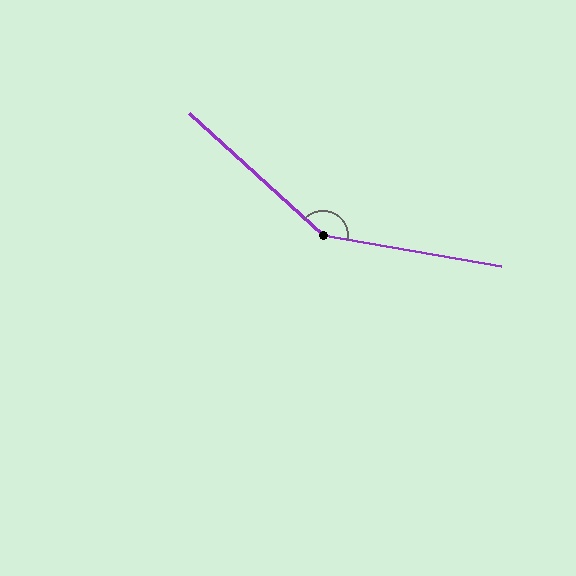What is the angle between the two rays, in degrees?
Approximately 147 degrees.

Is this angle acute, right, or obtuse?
It is obtuse.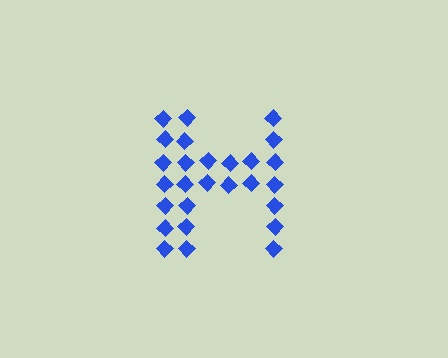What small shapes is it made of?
It is made of small diamonds.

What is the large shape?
The large shape is the letter H.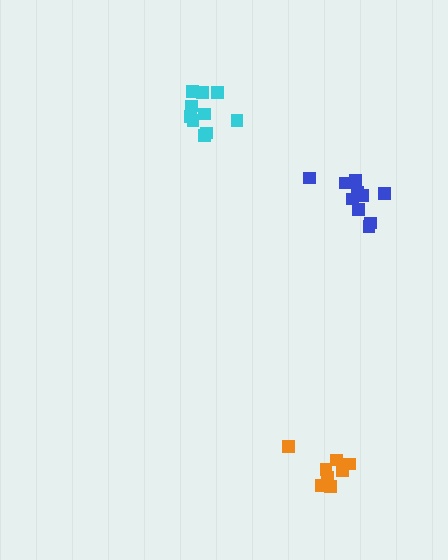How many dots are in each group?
Group 1: 10 dots, Group 2: 10 dots, Group 3: 8 dots (28 total).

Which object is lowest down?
The orange cluster is bottommost.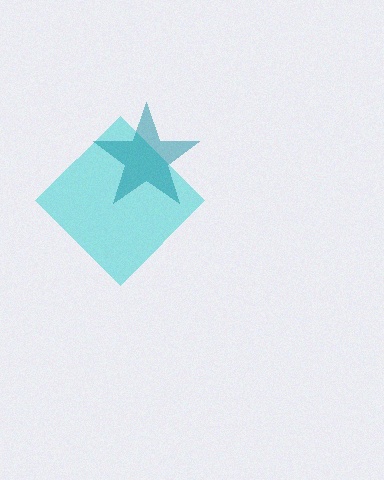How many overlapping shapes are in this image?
There are 2 overlapping shapes in the image.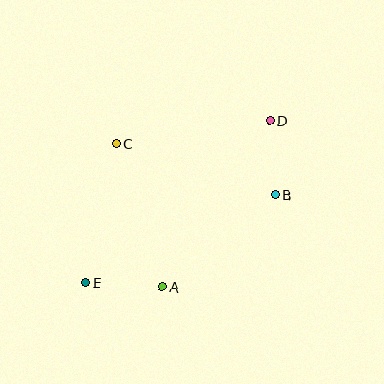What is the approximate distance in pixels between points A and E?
The distance between A and E is approximately 77 pixels.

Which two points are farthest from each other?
Points D and E are farthest from each other.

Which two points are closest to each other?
Points B and D are closest to each other.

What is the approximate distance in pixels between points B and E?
The distance between B and E is approximately 209 pixels.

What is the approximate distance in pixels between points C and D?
The distance between C and D is approximately 155 pixels.